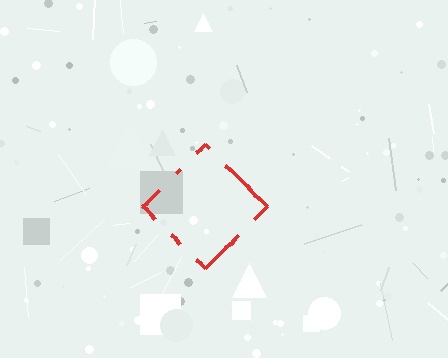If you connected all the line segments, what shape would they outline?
They would outline a diamond.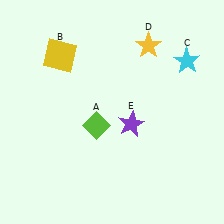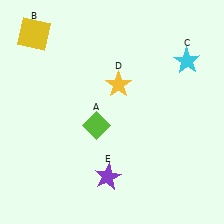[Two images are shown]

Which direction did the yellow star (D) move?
The yellow star (D) moved down.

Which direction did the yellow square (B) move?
The yellow square (B) moved left.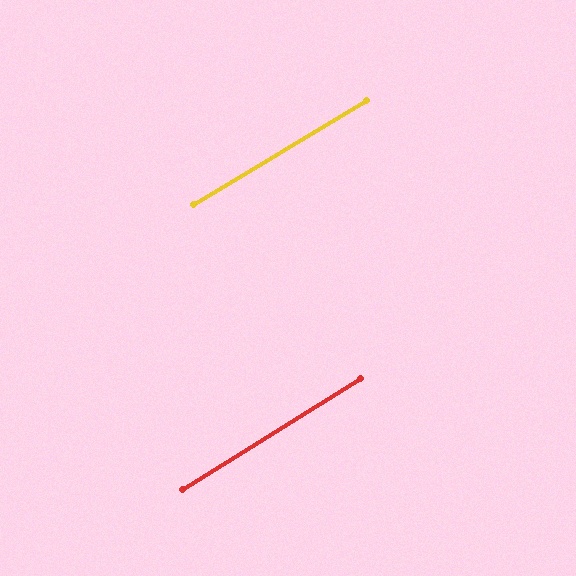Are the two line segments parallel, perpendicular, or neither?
Parallel — their directions differ by only 0.9°.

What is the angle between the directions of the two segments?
Approximately 1 degree.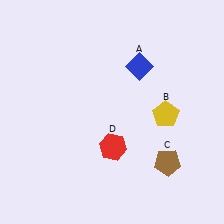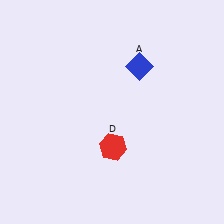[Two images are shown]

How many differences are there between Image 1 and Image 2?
There are 2 differences between the two images.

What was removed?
The yellow pentagon (B), the brown pentagon (C) were removed in Image 2.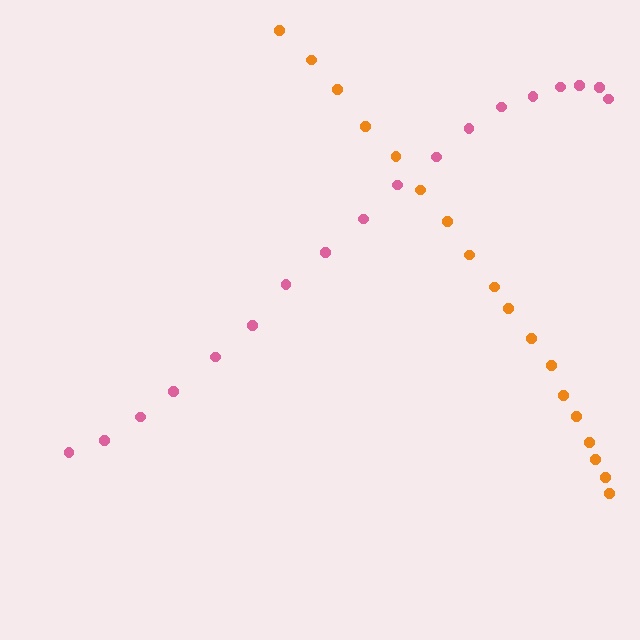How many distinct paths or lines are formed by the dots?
There are 2 distinct paths.